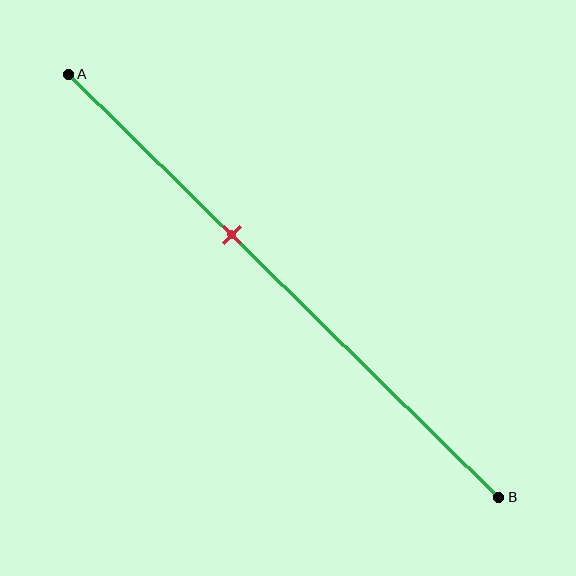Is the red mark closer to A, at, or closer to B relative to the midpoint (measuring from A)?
The red mark is closer to point A than the midpoint of segment AB.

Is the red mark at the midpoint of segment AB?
No, the mark is at about 40% from A, not at the 50% midpoint.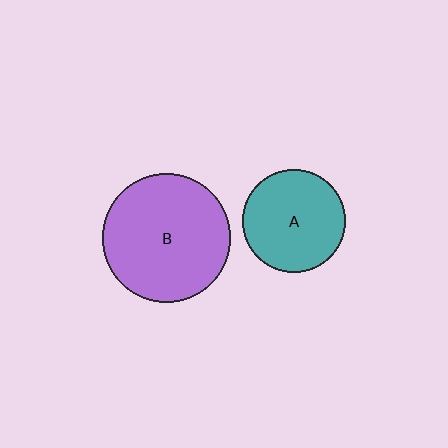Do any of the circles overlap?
No, none of the circles overlap.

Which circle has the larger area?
Circle B (purple).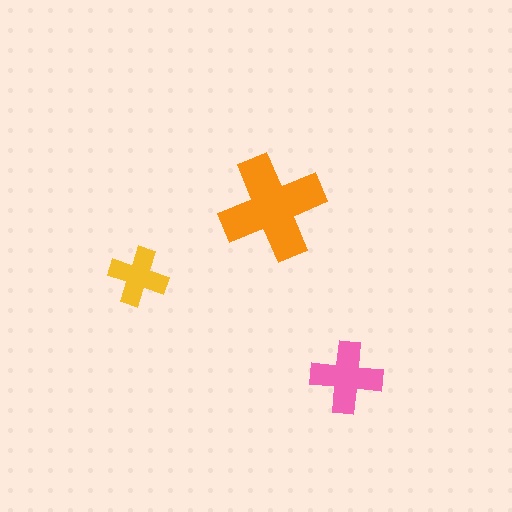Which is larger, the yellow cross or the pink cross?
The pink one.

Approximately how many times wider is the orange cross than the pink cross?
About 1.5 times wider.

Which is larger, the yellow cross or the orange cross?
The orange one.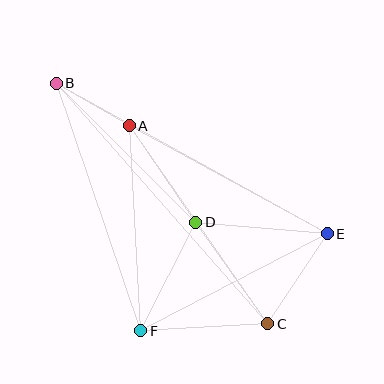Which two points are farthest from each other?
Points B and C are farthest from each other.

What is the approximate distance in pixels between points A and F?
The distance between A and F is approximately 206 pixels.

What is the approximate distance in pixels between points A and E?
The distance between A and E is approximately 226 pixels.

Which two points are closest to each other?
Points A and B are closest to each other.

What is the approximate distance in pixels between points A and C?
The distance between A and C is approximately 242 pixels.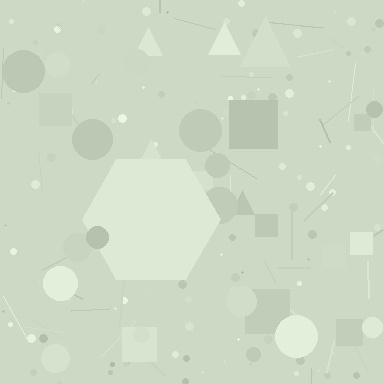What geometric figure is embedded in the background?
A hexagon is embedded in the background.